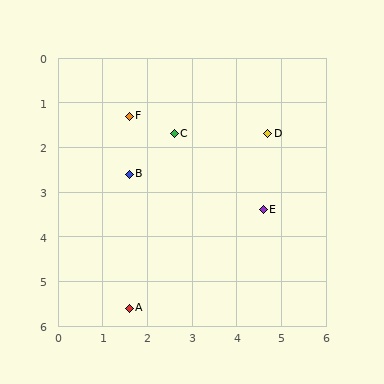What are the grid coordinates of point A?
Point A is at approximately (1.6, 5.6).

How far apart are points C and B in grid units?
Points C and B are about 1.3 grid units apart.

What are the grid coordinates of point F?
Point F is at approximately (1.6, 1.3).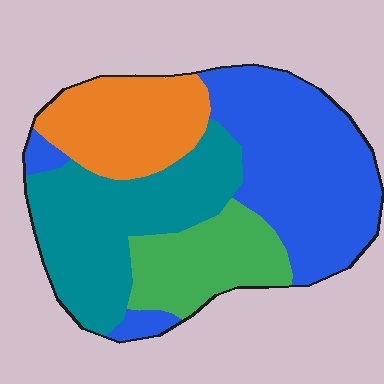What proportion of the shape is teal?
Teal takes up about one quarter (1/4) of the shape.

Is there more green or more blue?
Blue.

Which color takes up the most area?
Blue, at roughly 35%.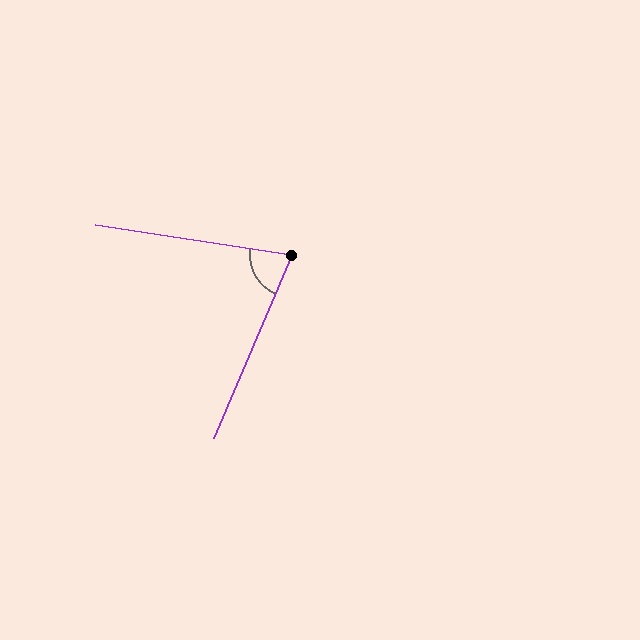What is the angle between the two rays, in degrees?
Approximately 75 degrees.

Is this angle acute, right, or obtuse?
It is acute.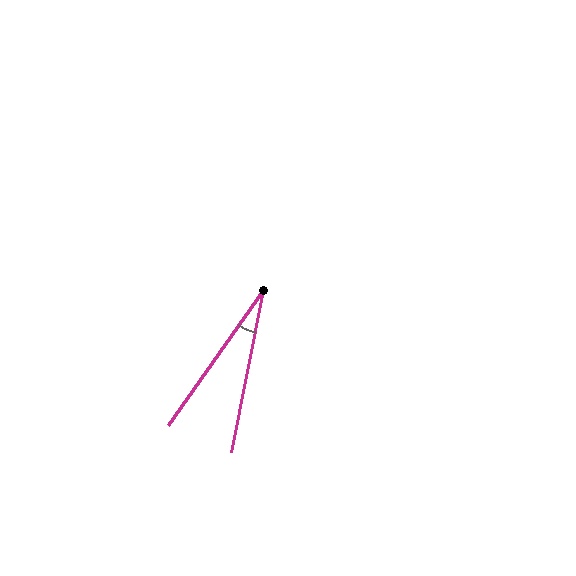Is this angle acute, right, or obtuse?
It is acute.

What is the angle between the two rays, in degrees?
Approximately 24 degrees.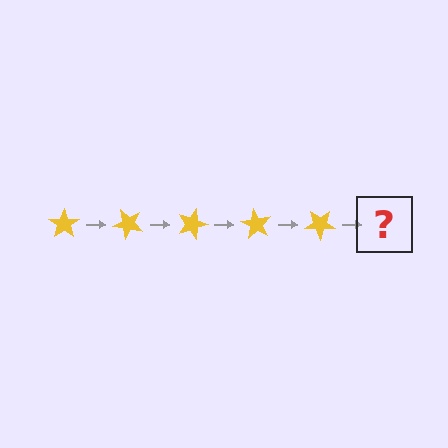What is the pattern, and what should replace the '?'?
The pattern is that the star rotates 45 degrees each step. The '?' should be a yellow star rotated 225 degrees.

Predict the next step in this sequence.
The next step is a yellow star rotated 225 degrees.